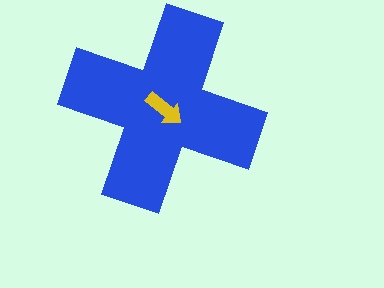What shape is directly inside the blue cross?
The yellow arrow.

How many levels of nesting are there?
2.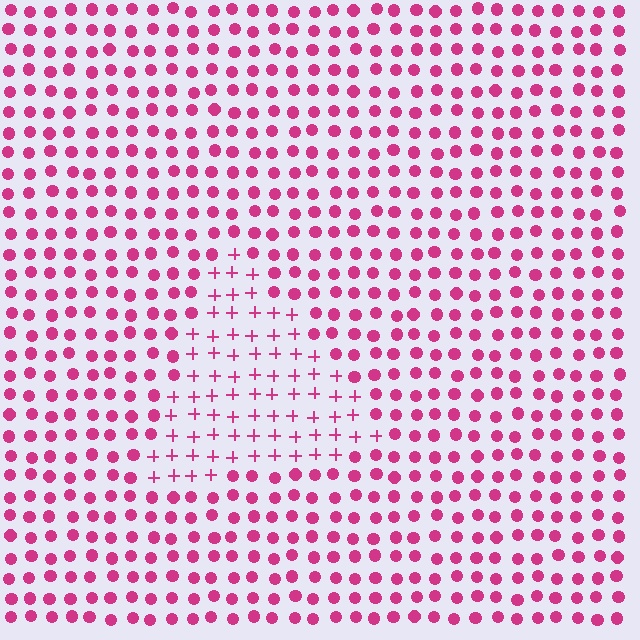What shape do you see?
I see a triangle.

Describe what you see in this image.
The image is filled with small magenta elements arranged in a uniform grid. A triangle-shaped region contains plus signs, while the surrounding area contains circles. The boundary is defined purely by the change in element shape.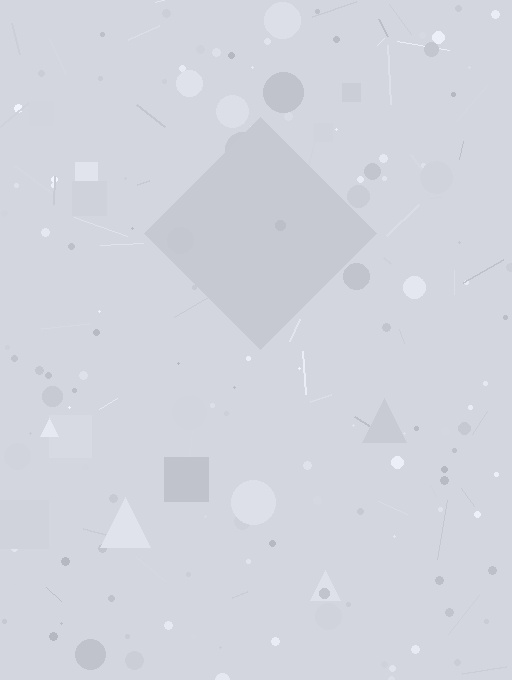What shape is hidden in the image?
A diamond is hidden in the image.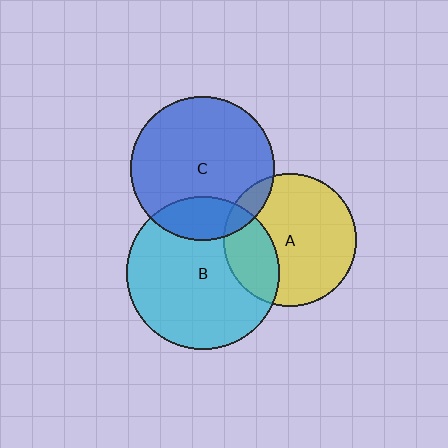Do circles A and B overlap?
Yes.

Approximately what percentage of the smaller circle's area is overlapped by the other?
Approximately 25%.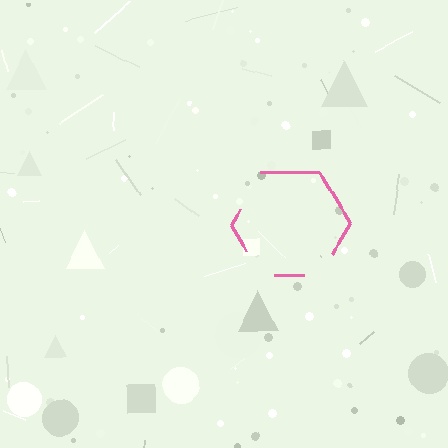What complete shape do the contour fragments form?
The contour fragments form a hexagon.